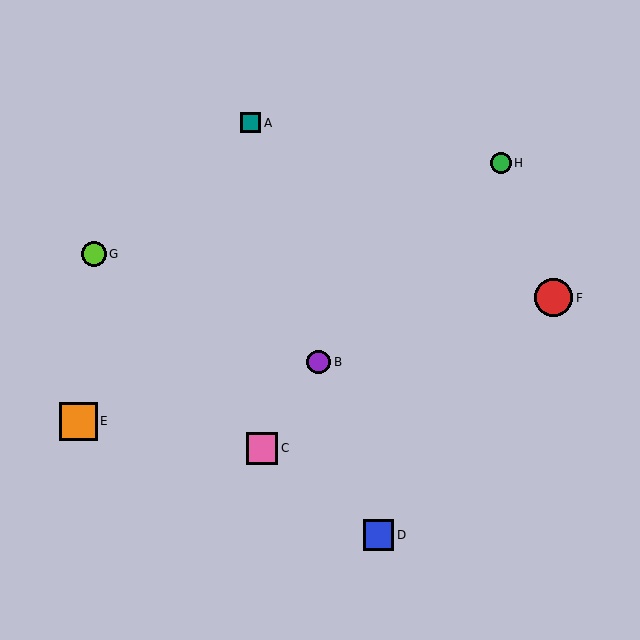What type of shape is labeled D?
Shape D is a blue square.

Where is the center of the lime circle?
The center of the lime circle is at (94, 254).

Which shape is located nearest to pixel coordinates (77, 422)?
The orange square (labeled E) at (78, 421) is nearest to that location.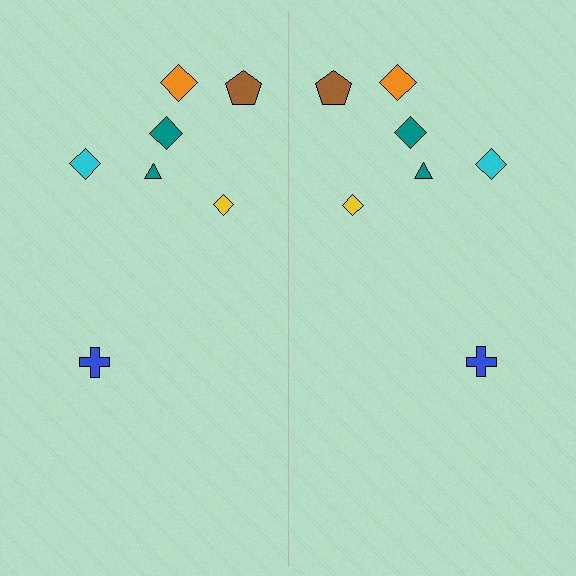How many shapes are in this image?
There are 14 shapes in this image.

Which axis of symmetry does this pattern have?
The pattern has a vertical axis of symmetry running through the center of the image.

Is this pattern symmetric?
Yes, this pattern has bilateral (reflection) symmetry.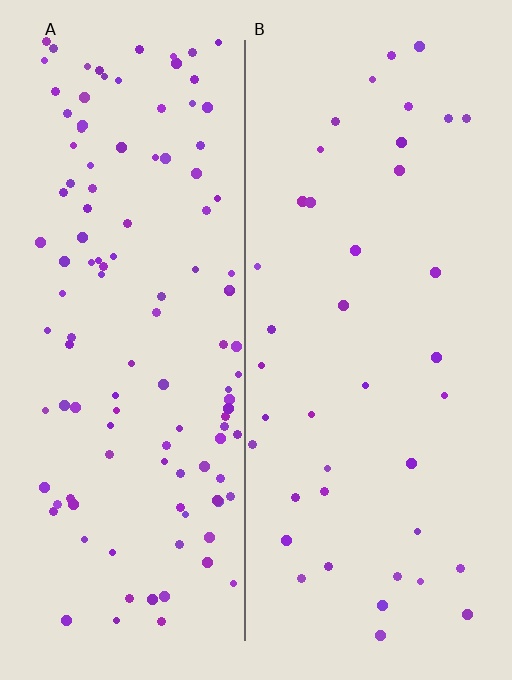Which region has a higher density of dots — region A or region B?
A (the left).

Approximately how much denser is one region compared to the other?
Approximately 2.9× — region A over region B.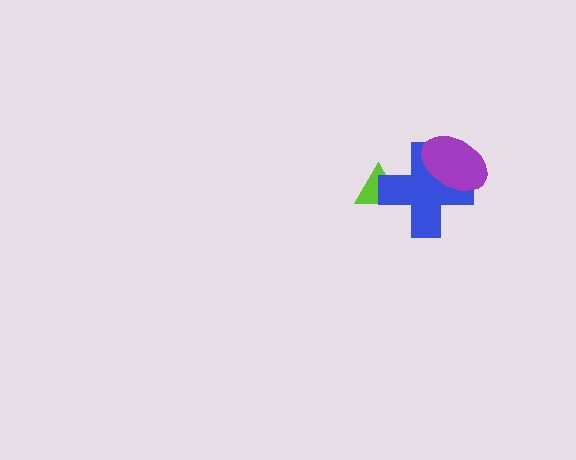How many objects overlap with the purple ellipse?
1 object overlaps with the purple ellipse.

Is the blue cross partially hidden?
Yes, it is partially covered by another shape.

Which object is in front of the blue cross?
The purple ellipse is in front of the blue cross.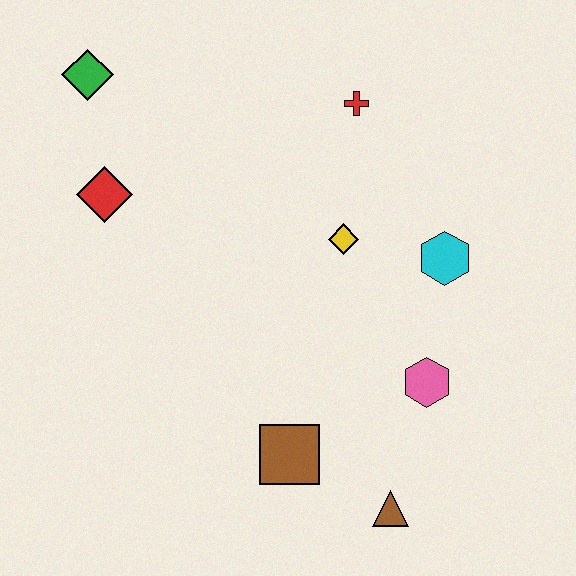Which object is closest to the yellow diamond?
The cyan hexagon is closest to the yellow diamond.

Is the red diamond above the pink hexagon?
Yes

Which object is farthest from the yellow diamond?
The green diamond is farthest from the yellow diamond.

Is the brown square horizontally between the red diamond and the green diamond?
No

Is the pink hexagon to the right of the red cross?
Yes